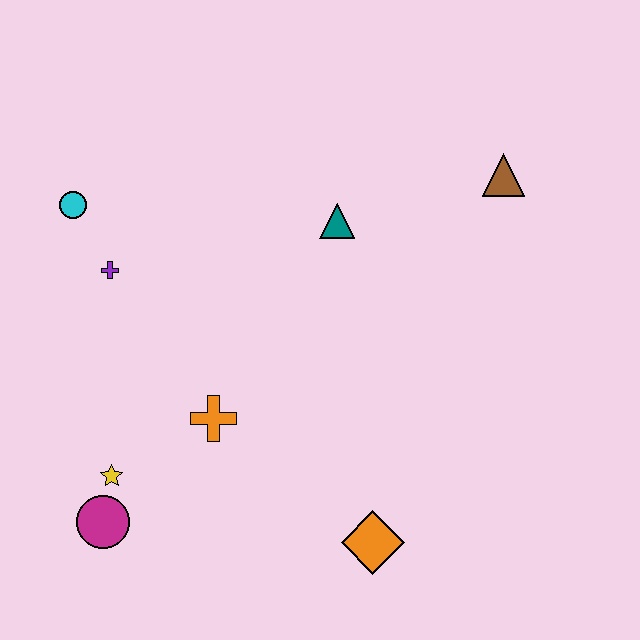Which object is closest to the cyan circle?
The purple cross is closest to the cyan circle.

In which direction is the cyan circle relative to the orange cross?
The cyan circle is above the orange cross.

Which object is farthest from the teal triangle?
The magenta circle is farthest from the teal triangle.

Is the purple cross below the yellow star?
No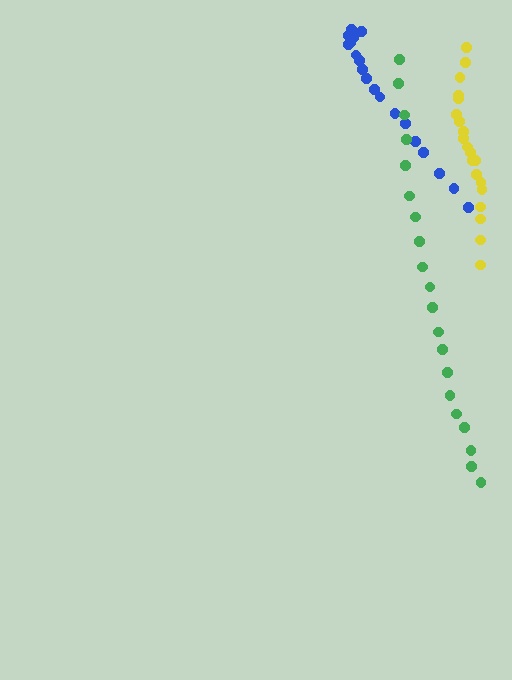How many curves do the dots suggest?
There are 3 distinct paths.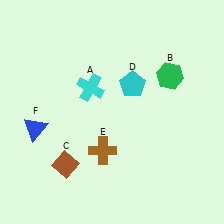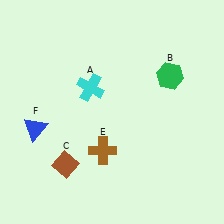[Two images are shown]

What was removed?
The cyan pentagon (D) was removed in Image 2.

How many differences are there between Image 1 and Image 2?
There is 1 difference between the two images.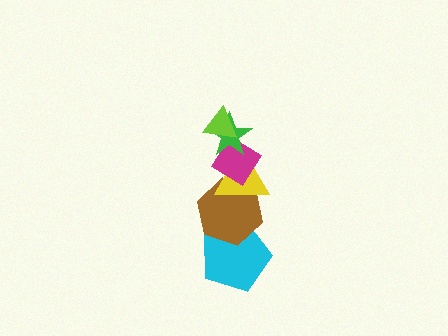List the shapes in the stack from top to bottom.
From top to bottom: the lime triangle, the green star, the magenta diamond, the yellow triangle, the brown hexagon, the cyan pentagon.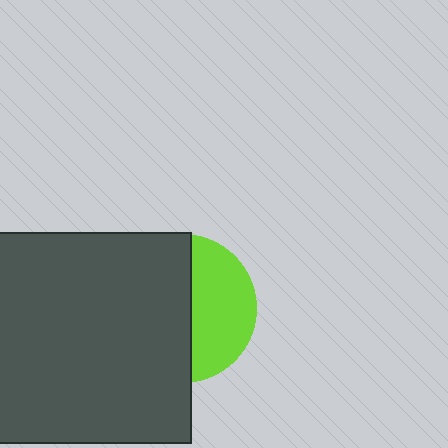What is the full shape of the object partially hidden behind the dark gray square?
The partially hidden object is a lime circle.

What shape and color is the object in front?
The object in front is a dark gray square.